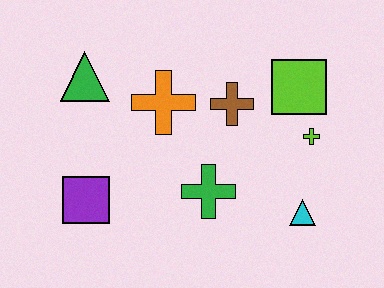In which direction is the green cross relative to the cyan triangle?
The green cross is to the left of the cyan triangle.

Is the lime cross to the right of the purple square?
Yes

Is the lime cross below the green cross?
No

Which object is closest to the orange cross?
The brown cross is closest to the orange cross.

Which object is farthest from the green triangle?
The cyan triangle is farthest from the green triangle.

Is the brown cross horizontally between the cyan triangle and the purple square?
Yes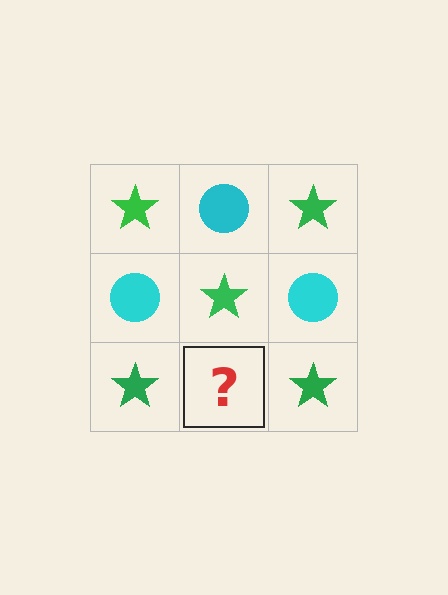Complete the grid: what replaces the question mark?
The question mark should be replaced with a cyan circle.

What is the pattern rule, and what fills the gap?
The rule is that it alternates green star and cyan circle in a checkerboard pattern. The gap should be filled with a cyan circle.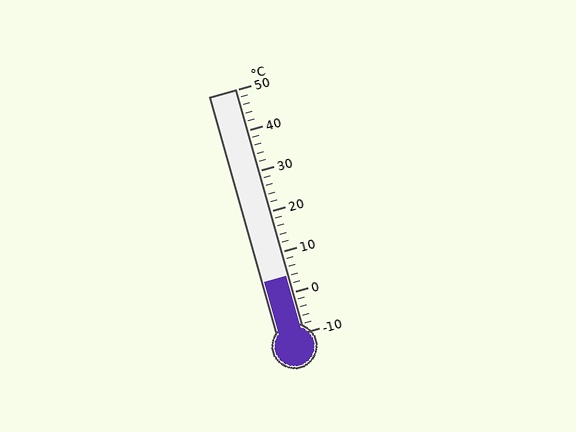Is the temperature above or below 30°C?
The temperature is below 30°C.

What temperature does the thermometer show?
The thermometer shows approximately 4°C.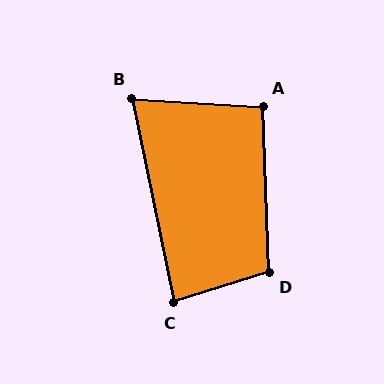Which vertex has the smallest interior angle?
B, at approximately 75 degrees.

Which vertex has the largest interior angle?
D, at approximately 105 degrees.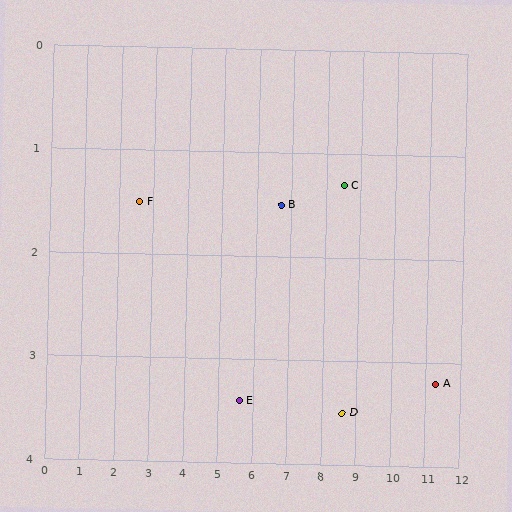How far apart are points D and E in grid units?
Points D and E are about 3.0 grid units apart.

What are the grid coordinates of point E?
Point E is at approximately (5.6, 3.4).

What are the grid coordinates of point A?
Point A is at approximately (11.3, 3.2).